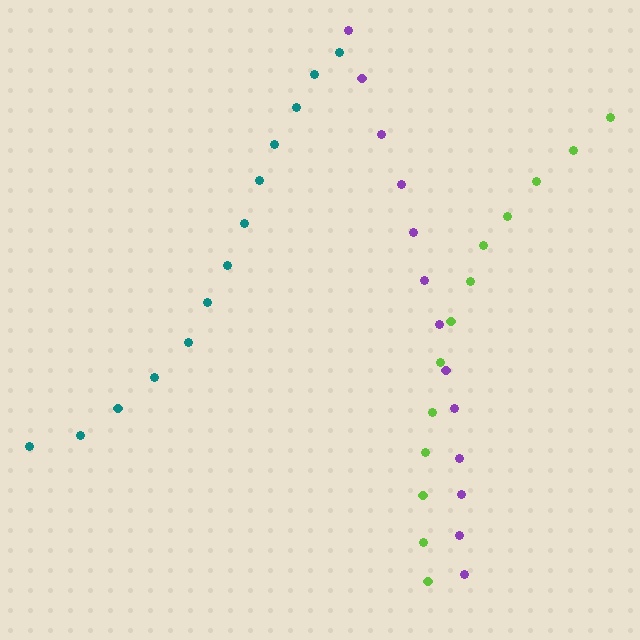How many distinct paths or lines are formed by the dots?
There are 3 distinct paths.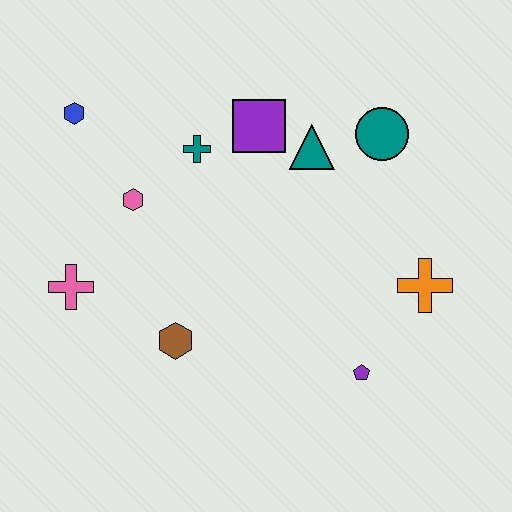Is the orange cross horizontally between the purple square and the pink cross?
No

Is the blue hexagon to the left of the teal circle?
Yes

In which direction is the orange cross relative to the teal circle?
The orange cross is below the teal circle.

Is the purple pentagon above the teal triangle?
No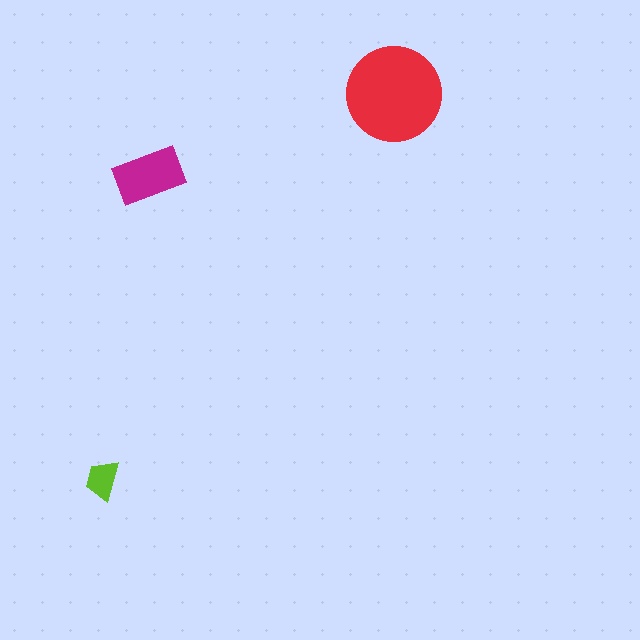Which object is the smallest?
The lime trapezoid.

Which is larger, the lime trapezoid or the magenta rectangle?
The magenta rectangle.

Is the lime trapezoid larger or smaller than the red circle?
Smaller.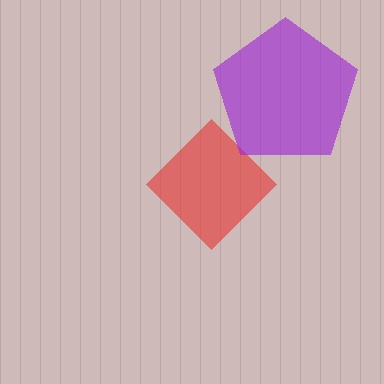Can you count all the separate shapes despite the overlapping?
Yes, there are 2 separate shapes.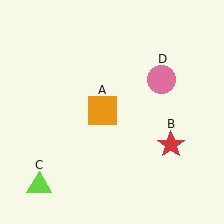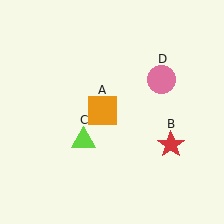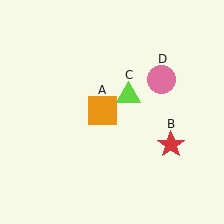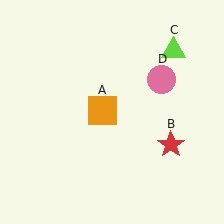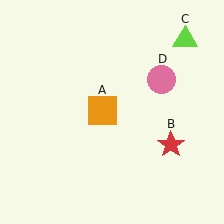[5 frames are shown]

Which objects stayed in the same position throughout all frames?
Orange square (object A) and red star (object B) and pink circle (object D) remained stationary.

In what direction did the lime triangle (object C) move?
The lime triangle (object C) moved up and to the right.